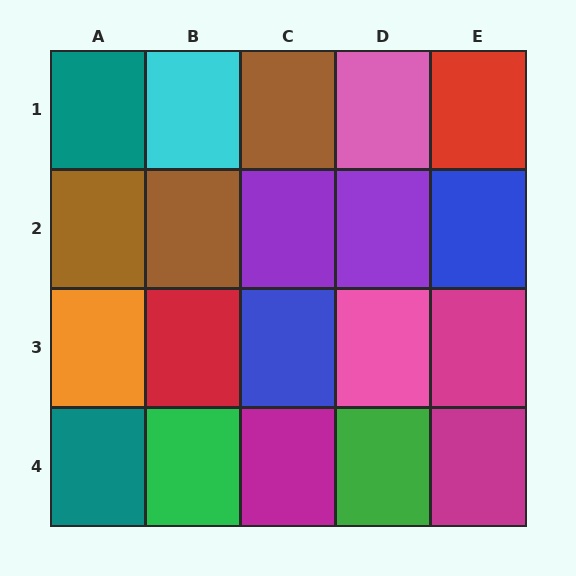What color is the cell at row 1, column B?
Cyan.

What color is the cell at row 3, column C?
Blue.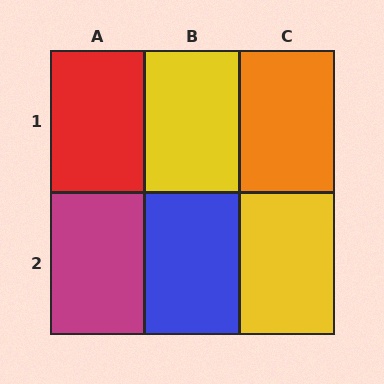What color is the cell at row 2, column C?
Yellow.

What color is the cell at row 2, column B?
Blue.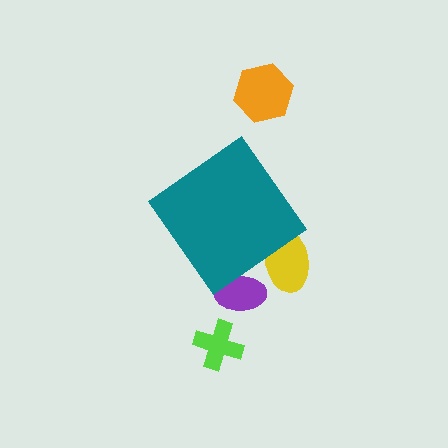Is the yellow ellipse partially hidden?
Yes, the yellow ellipse is partially hidden behind the teal diamond.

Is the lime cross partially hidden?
No, the lime cross is fully visible.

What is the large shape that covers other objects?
A teal diamond.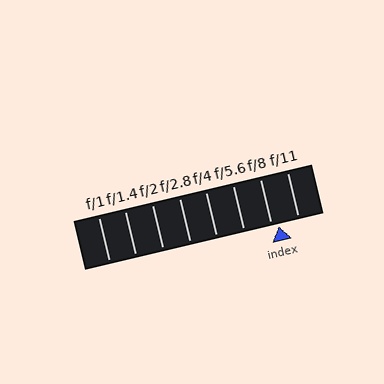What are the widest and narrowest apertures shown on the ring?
The widest aperture shown is f/1 and the narrowest is f/11.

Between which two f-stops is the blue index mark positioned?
The index mark is between f/8 and f/11.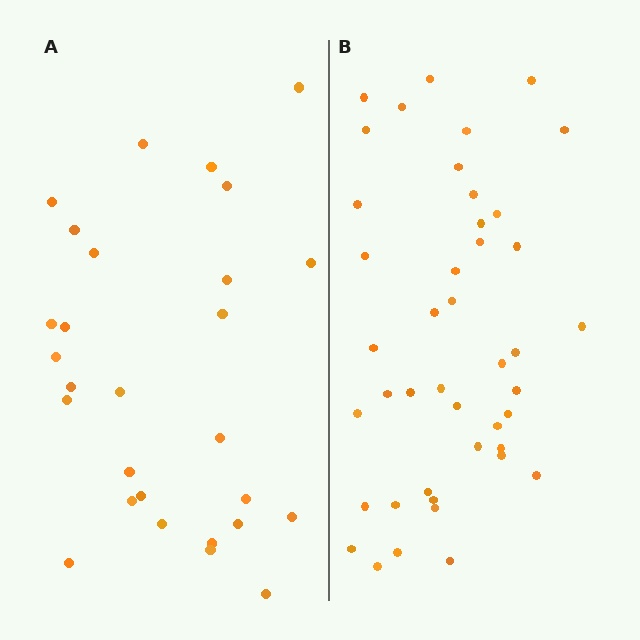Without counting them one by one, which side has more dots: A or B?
Region B (the right region) has more dots.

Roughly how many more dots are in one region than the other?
Region B has approximately 15 more dots than region A.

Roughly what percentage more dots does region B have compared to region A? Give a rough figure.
About 55% more.